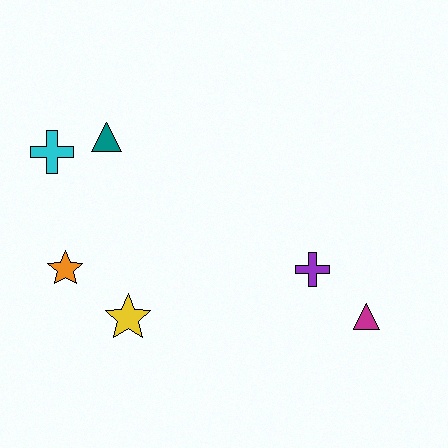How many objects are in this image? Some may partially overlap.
There are 6 objects.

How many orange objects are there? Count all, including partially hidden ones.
There is 1 orange object.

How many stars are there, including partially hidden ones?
There are 2 stars.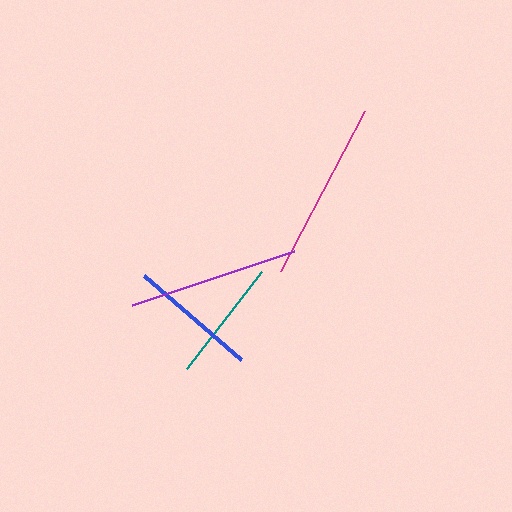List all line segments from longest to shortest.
From longest to shortest: magenta, purple, blue, teal.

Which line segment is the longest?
The magenta line is the longest at approximately 180 pixels.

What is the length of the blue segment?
The blue segment is approximately 128 pixels long.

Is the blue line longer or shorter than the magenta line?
The magenta line is longer than the blue line.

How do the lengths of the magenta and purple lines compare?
The magenta and purple lines are approximately the same length.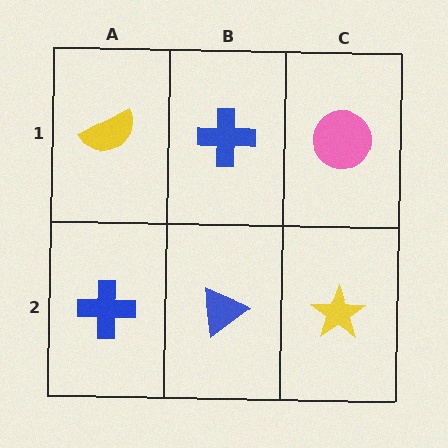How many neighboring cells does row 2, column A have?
2.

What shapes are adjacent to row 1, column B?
A blue triangle (row 2, column B), a yellow semicircle (row 1, column A), a pink circle (row 1, column C).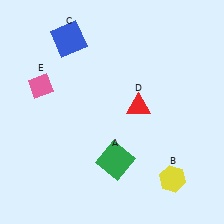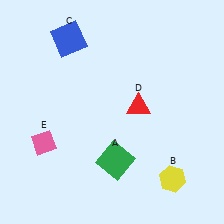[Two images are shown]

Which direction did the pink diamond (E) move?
The pink diamond (E) moved down.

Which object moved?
The pink diamond (E) moved down.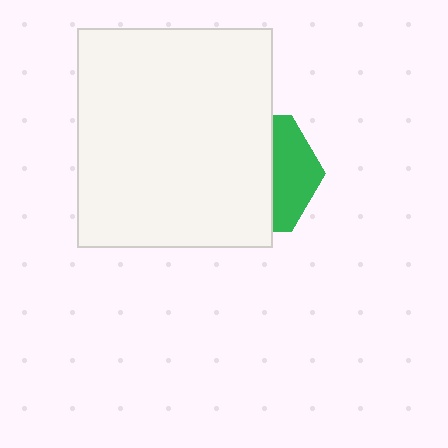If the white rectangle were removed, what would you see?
You would see the complete green hexagon.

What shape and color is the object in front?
The object in front is a white rectangle.